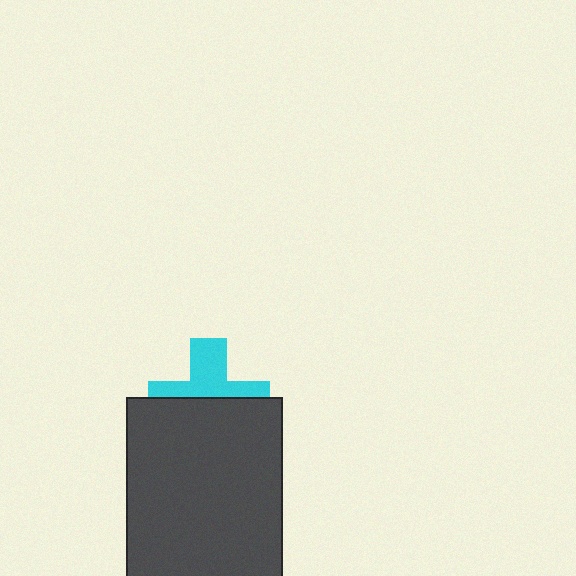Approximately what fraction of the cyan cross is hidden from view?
Roughly 53% of the cyan cross is hidden behind the dark gray rectangle.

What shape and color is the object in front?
The object in front is a dark gray rectangle.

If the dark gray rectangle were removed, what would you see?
You would see the complete cyan cross.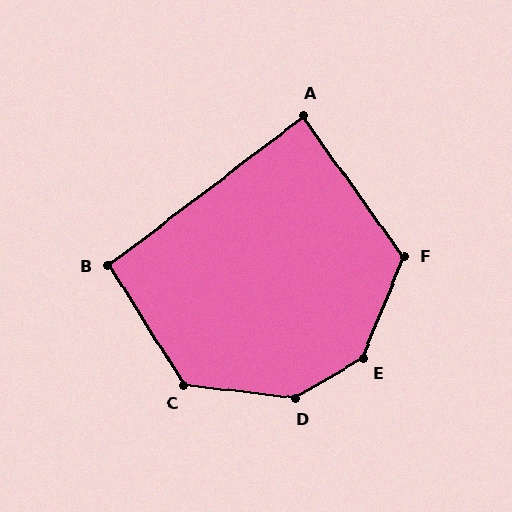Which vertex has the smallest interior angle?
A, at approximately 88 degrees.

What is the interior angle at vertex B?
Approximately 95 degrees (obtuse).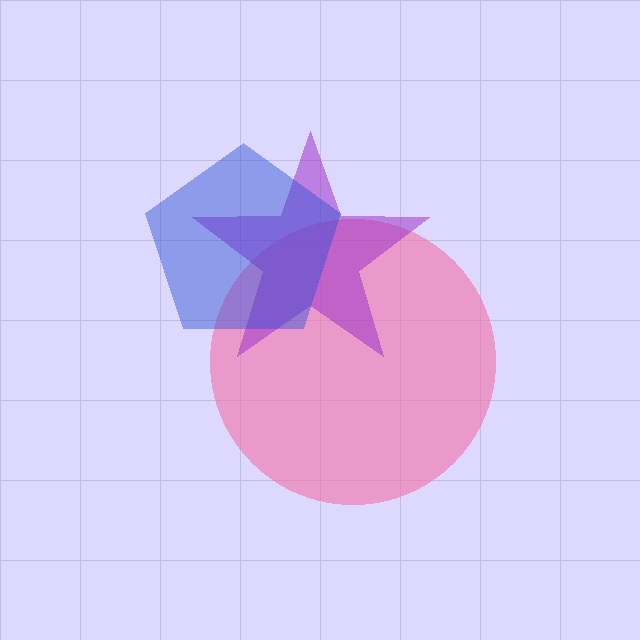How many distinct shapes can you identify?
There are 3 distinct shapes: a pink circle, a purple star, a blue pentagon.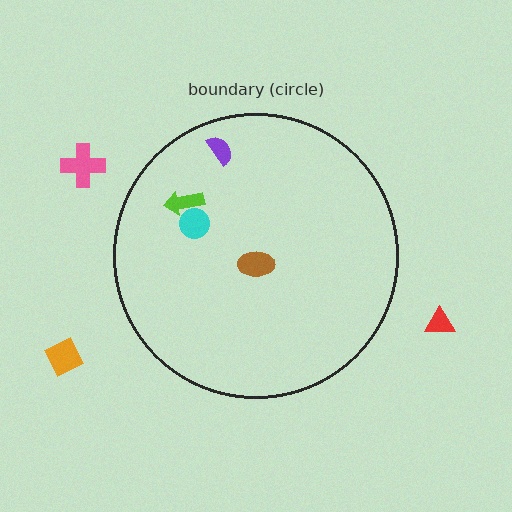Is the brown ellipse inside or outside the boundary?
Inside.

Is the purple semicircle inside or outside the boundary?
Inside.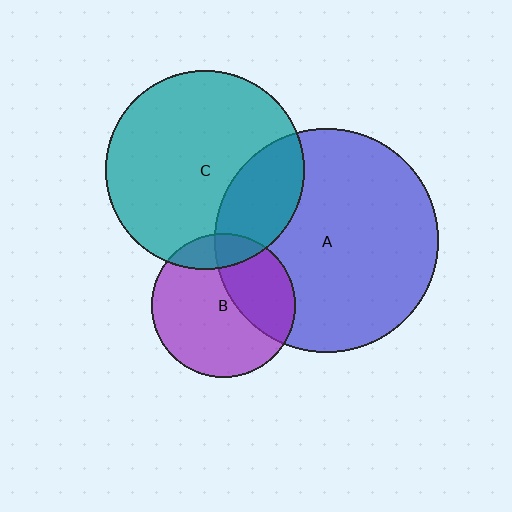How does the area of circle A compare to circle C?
Approximately 1.3 times.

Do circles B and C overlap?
Yes.